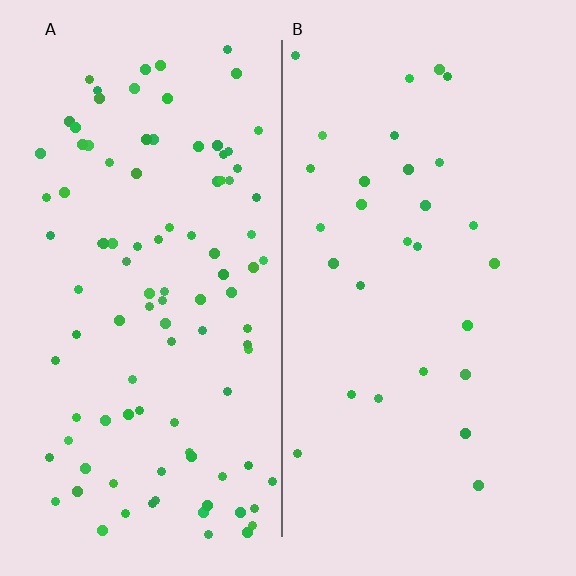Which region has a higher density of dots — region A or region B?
A (the left).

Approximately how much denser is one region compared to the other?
Approximately 3.5× — region A over region B.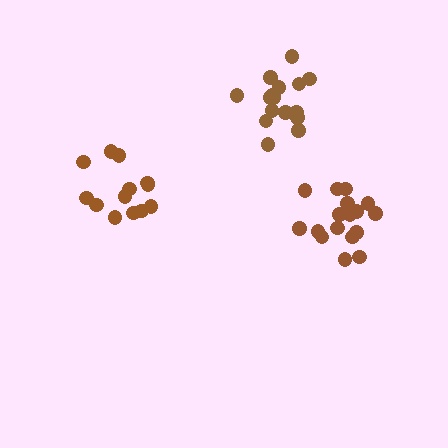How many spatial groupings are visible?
There are 3 spatial groupings.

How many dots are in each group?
Group 1: 17 dots, Group 2: 13 dots, Group 3: 16 dots (46 total).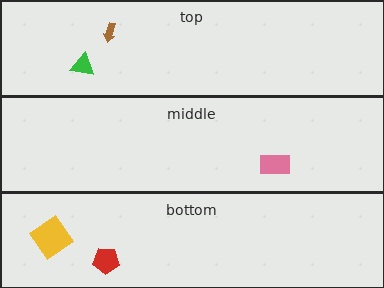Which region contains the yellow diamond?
The bottom region.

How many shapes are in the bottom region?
2.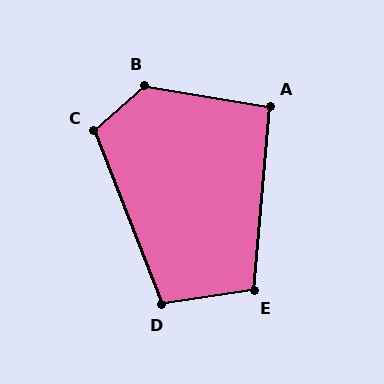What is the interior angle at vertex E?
Approximately 104 degrees (obtuse).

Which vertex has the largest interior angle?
B, at approximately 130 degrees.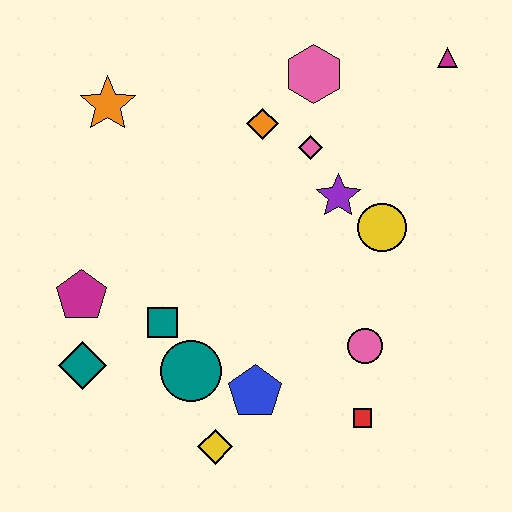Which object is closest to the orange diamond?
The pink diamond is closest to the orange diamond.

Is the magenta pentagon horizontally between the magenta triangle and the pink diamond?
No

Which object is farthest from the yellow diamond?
The magenta triangle is farthest from the yellow diamond.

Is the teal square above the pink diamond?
No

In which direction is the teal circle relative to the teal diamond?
The teal circle is to the right of the teal diamond.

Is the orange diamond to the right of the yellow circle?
No